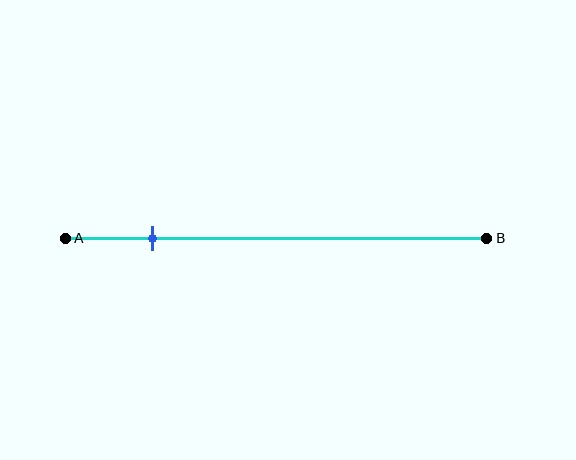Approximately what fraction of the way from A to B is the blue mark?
The blue mark is approximately 20% of the way from A to B.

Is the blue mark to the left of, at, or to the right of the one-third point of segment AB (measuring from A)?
The blue mark is to the left of the one-third point of segment AB.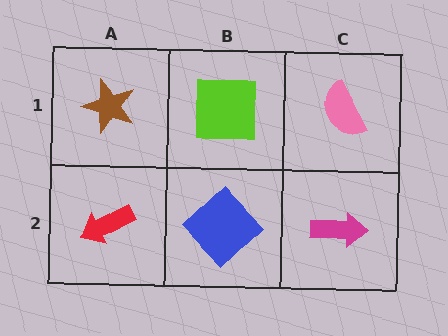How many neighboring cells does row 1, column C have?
2.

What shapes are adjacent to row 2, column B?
A lime square (row 1, column B), a red arrow (row 2, column A), a magenta arrow (row 2, column C).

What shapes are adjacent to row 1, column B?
A blue diamond (row 2, column B), a brown star (row 1, column A), a pink semicircle (row 1, column C).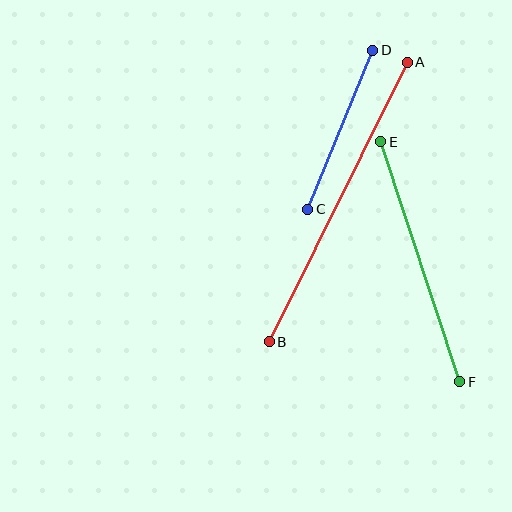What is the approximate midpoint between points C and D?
The midpoint is at approximately (340, 130) pixels.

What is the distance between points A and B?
The distance is approximately 312 pixels.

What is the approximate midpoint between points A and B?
The midpoint is at approximately (338, 202) pixels.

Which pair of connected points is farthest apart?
Points A and B are farthest apart.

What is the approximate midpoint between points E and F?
The midpoint is at approximately (420, 262) pixels.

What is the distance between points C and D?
The distance is approximately 172 pixels.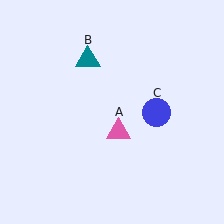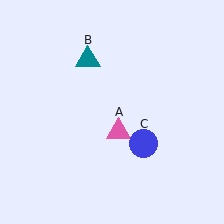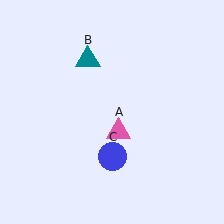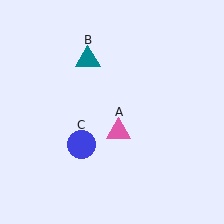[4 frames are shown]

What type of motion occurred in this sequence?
The blue circle (object C) rotated clockwise around the center of the scene.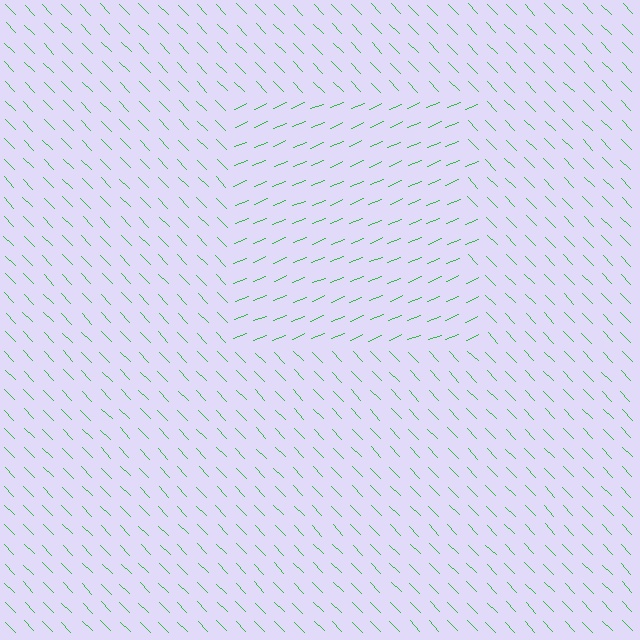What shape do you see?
I see a rectangle.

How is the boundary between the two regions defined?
The boundary is defined purely by a change in line orientation (approximately 68 degrees difference). All lines are the same color and thickness.